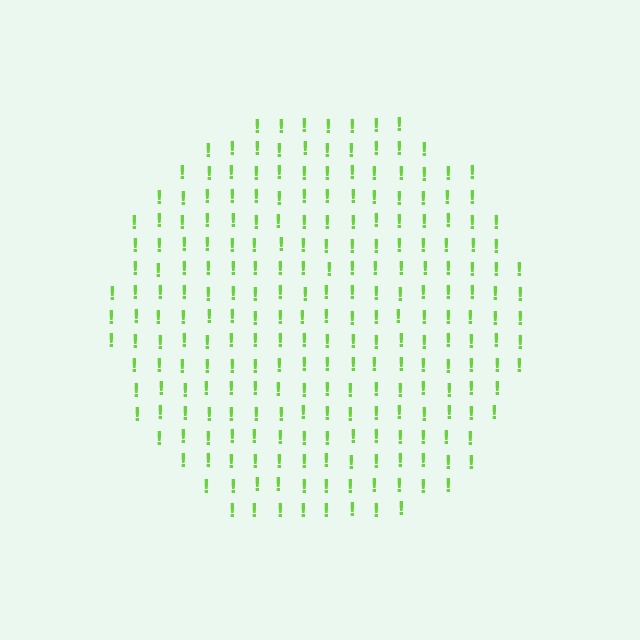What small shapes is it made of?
It is made of small exclamation marks.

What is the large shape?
The large shape is a circle.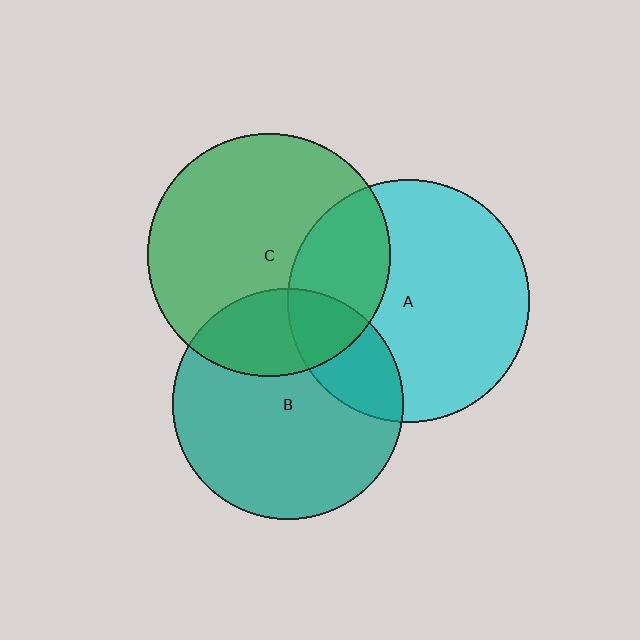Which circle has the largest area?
Circle C (green).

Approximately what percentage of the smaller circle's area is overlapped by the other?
Approximately 30%.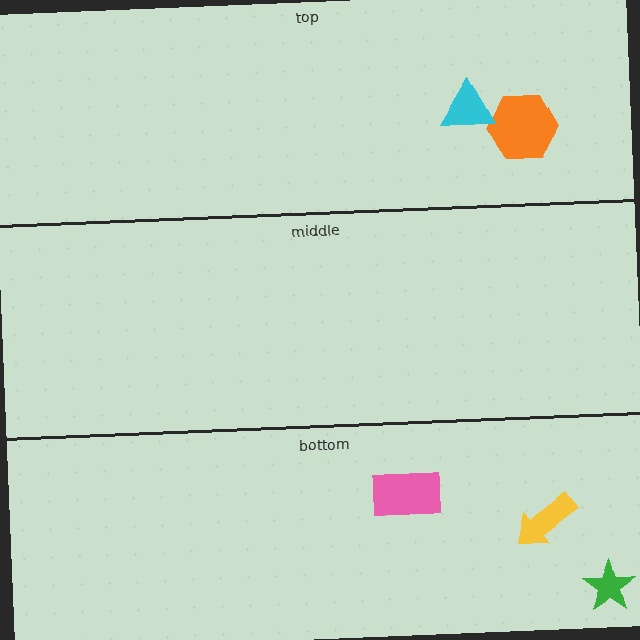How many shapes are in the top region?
2.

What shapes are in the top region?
The orange hexagon, the cyan triangle.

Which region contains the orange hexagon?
The top region.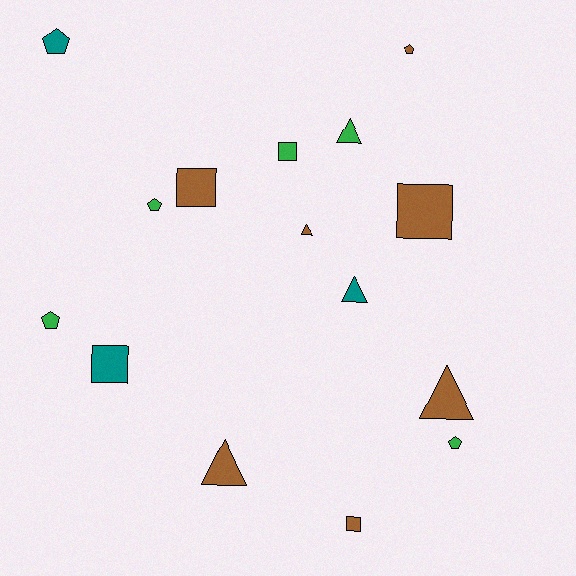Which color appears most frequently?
Brown, with 7 objects.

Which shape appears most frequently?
Pentagon, with 5 objects.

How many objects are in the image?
There are 15 objects.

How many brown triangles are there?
There are 3 brown triangles.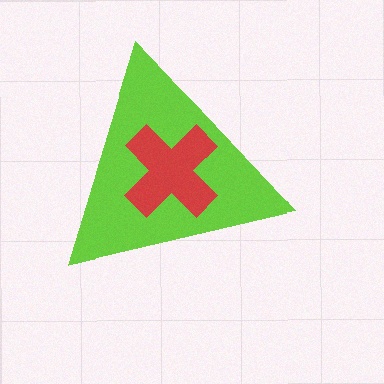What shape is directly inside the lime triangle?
The red cross.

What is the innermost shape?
The red cross.